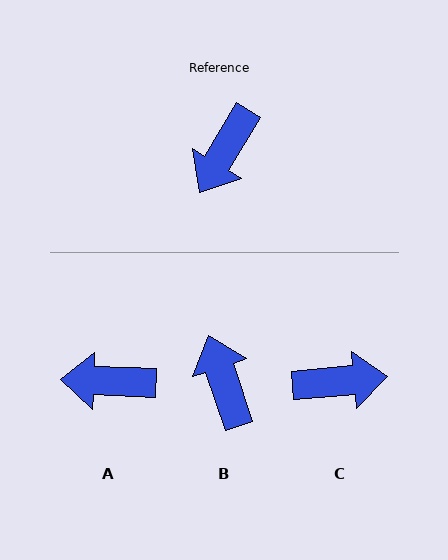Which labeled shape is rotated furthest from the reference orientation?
B, about 131 degrees away.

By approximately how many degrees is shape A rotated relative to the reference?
Approximately 62 degrees clockwise.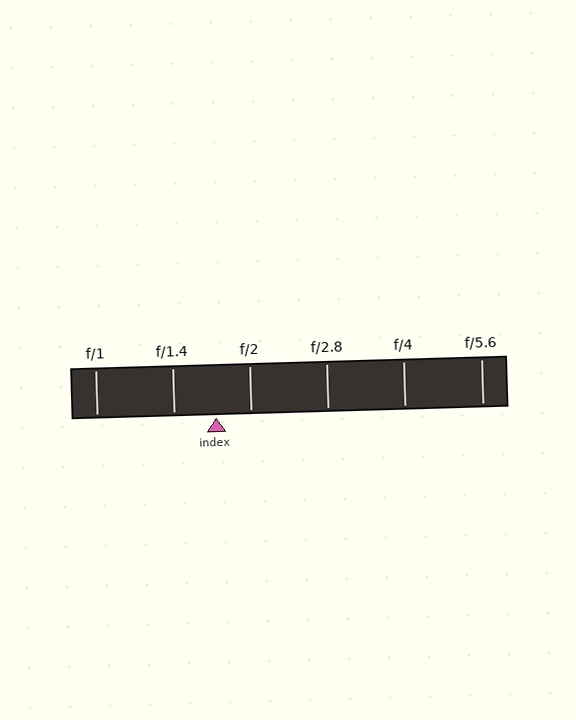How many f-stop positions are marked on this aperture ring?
There are 6 f-stop positions marked.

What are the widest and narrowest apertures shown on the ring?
The widest aperture shown is f/1 and the narrowest is f/5.6.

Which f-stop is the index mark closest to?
The index mark is closest to f/2.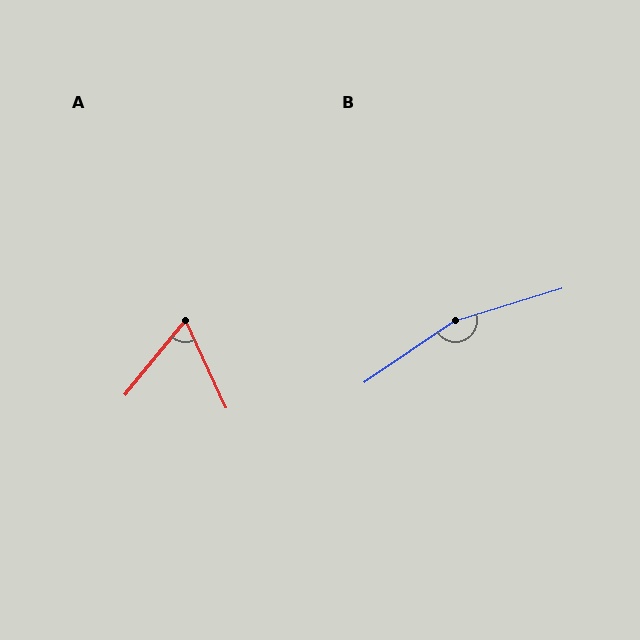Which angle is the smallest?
A, at approximately 64 degrees.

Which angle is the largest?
B, at approximately 162 degrees.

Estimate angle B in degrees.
Approximately 162 degrees.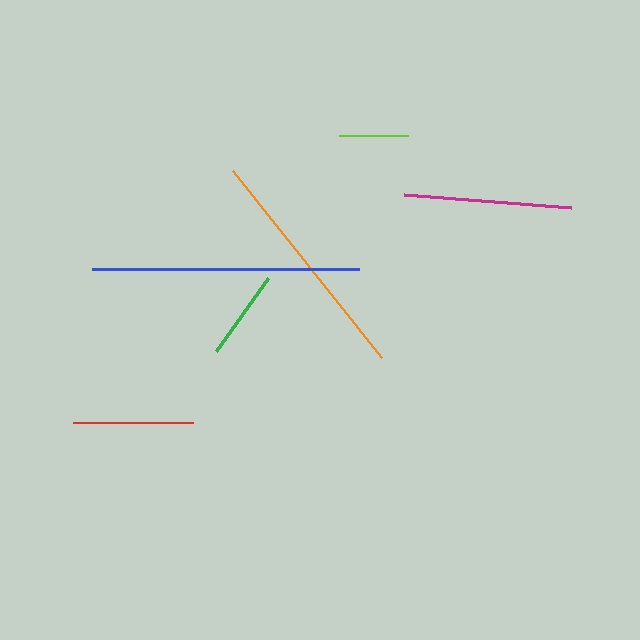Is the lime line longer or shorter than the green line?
The green line is longer than the lime line.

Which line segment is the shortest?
The lime line is the shortest at approximately 69 pixels.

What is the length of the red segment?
The red segment is approximately 120 pixels long.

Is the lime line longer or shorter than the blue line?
The blue line is longer than the lime line.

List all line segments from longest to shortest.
From longest to shortest: blue, orange, magenta, red, green, lime.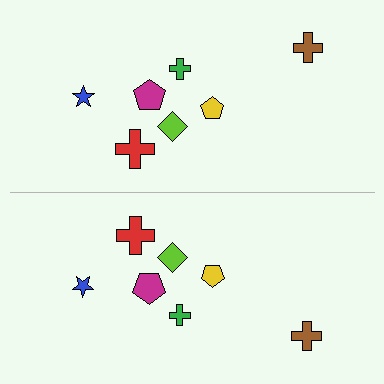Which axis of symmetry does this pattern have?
The pattern has a horizontal axis of symmetry running through the center of the image.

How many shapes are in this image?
There are 14 shapes in this image.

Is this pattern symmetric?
Yes, this pattern has bilateral (reflection) symmetry.